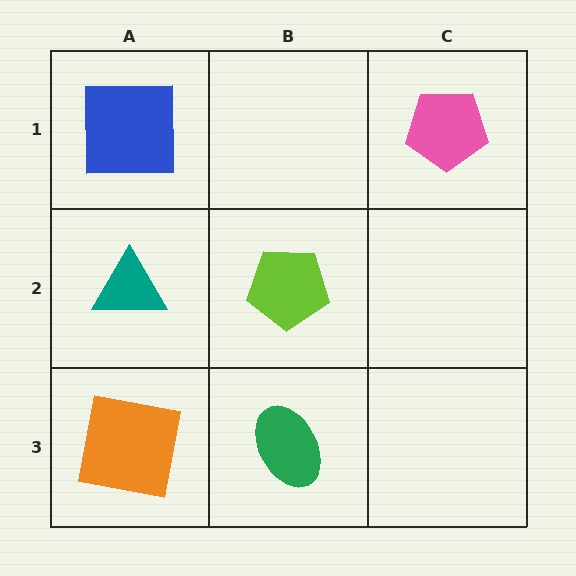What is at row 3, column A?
An orange square.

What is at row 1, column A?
A blue square.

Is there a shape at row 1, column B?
No, that cell is empty.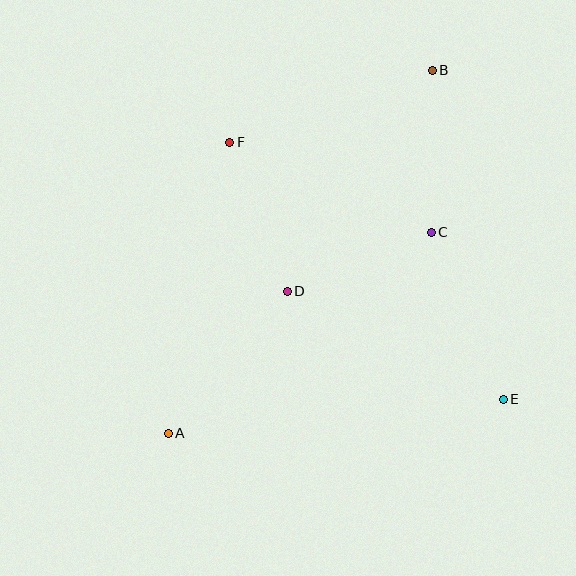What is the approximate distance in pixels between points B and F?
The distance between B and F is approximately 215 pixels.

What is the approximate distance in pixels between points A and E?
The distance between A and E is approximately 336 pixels.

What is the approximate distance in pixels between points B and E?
The distance between B and E is approximately 337 pixels.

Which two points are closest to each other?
Points C and D are closest to each other.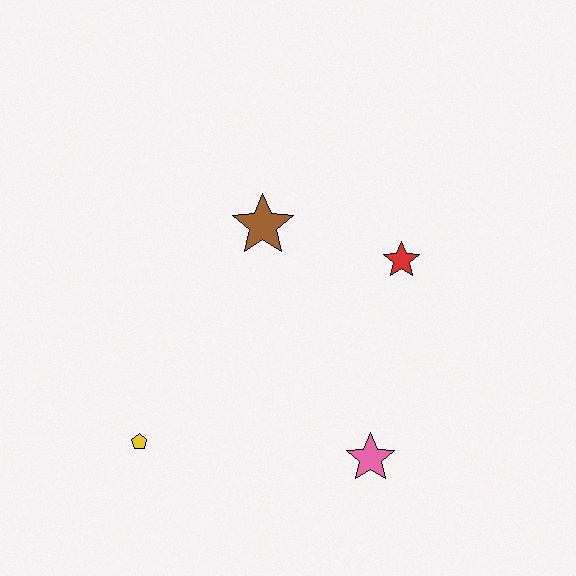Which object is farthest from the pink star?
The brown star is farthest from the pink star.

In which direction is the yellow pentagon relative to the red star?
The yellow pentagon is to the left of the red star.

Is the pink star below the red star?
Yes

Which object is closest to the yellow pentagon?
The pink star is closest to the yellow pentagon.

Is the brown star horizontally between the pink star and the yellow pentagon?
Yes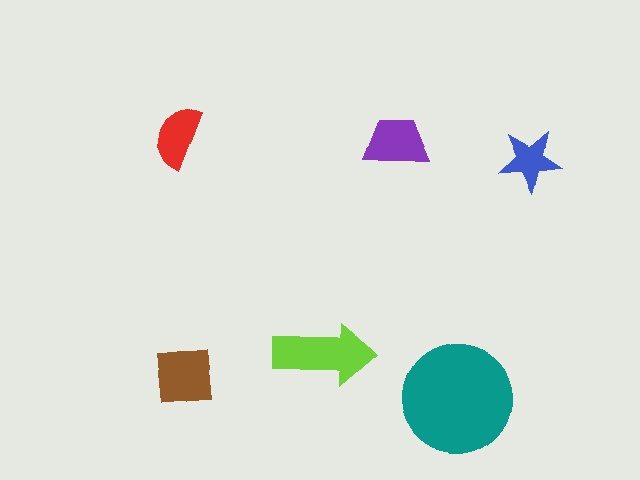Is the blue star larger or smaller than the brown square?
Smaller.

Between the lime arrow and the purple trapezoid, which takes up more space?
The lime arrow.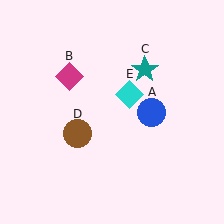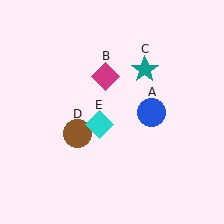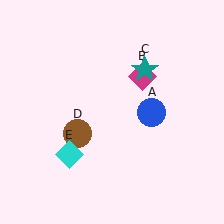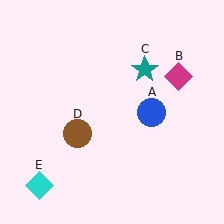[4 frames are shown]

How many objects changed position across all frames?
2 objects changed position: magenta diamond (object B), cyan diamond (object E).